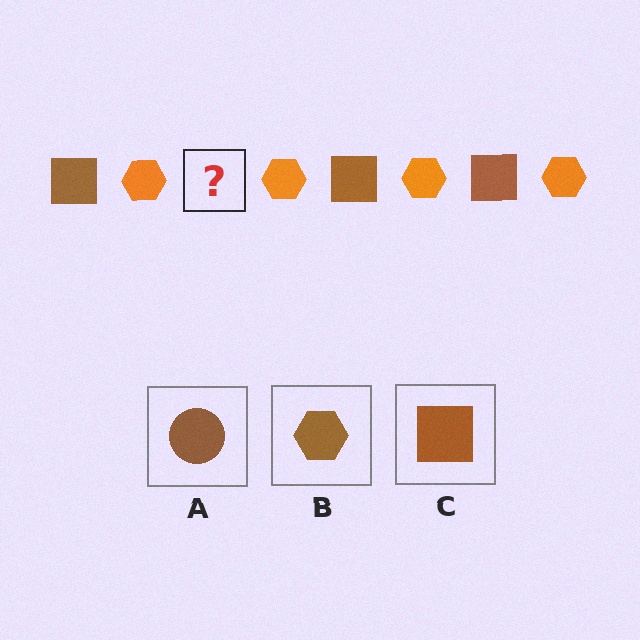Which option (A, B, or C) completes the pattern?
C.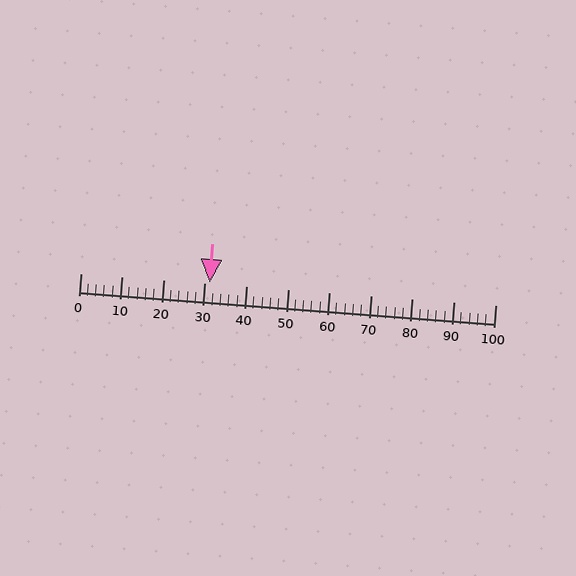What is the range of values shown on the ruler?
The ruler shows values from 0 to 100.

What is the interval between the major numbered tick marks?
The major tick marks are spaced 10 units apart.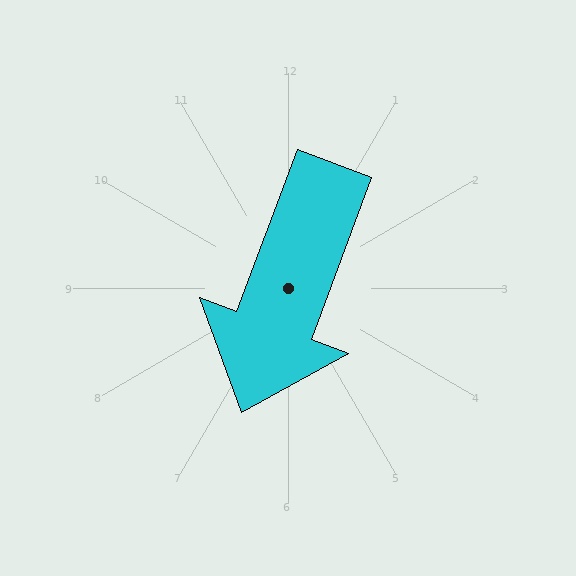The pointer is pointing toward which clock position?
Roughly 7 o'clock.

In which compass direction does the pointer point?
South.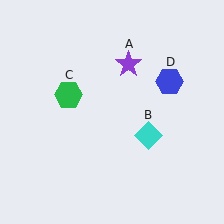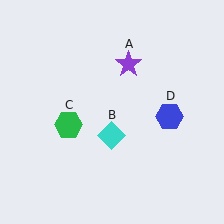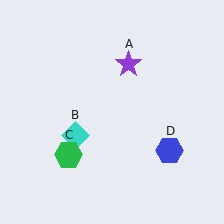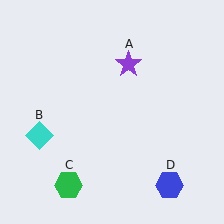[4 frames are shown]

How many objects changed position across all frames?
3 objects changed position: cyan diamond (object B), green hexagon (object C), blue hexagon (object D).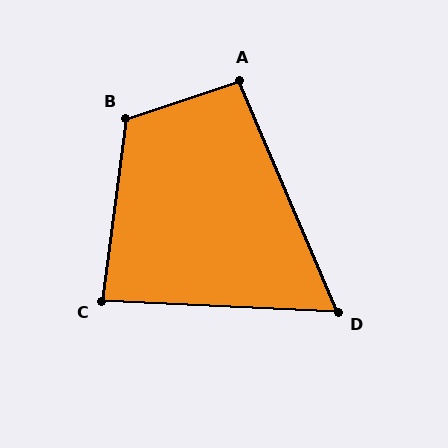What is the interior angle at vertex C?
Approximately 85 degrees (approximately right).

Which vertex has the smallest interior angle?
D, at approximately 64 degrees.